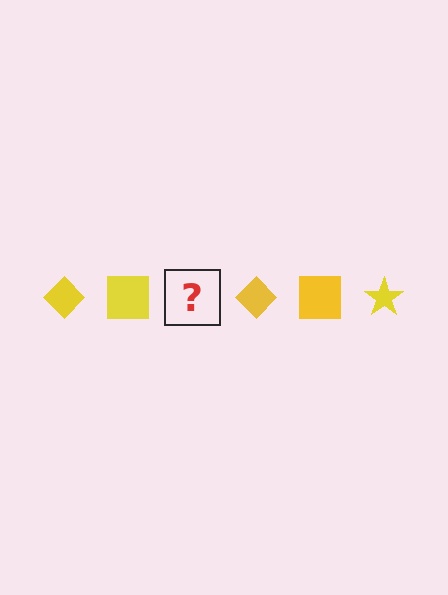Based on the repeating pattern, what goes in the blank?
The blank should be a yellow star.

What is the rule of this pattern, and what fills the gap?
The rule is that the pattern cycles through diamond, square, star shapes in yellow. The gap should be filled with a yellow star.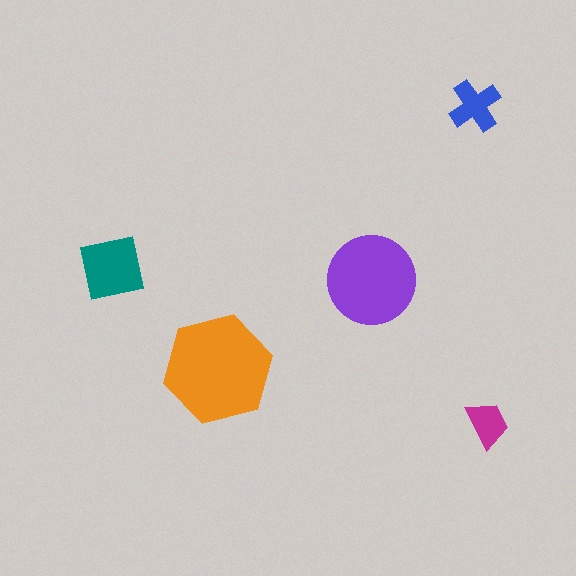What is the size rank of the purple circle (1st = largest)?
2nd.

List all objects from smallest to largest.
The magenta trapezoid, the blue cross, the teal square, the purple circle, the orange hexagon.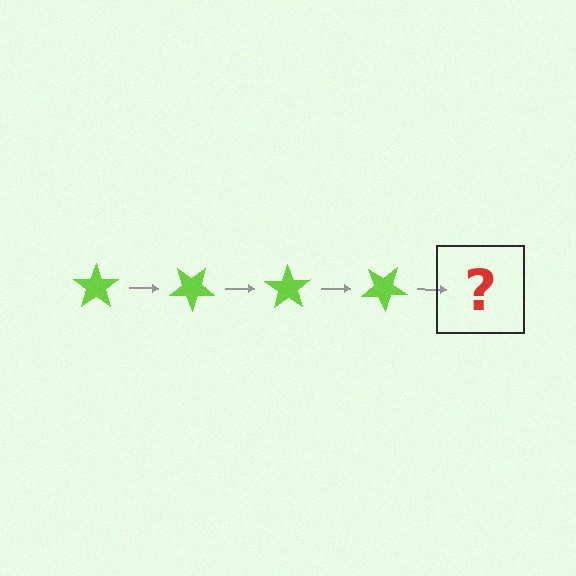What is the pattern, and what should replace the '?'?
The pattern is that the star rotates 35 degrees each step. The '?' should be a lime star rotated 140 degrees.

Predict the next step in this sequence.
The next step is a lime star rotated 140 degrees.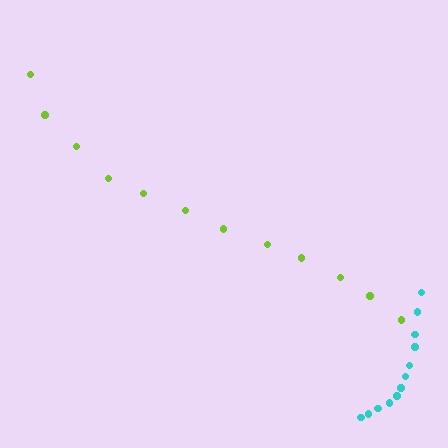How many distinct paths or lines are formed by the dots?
There are 2 distinct paths.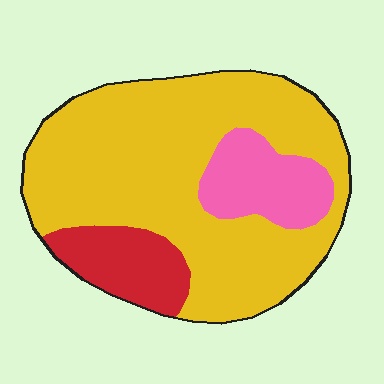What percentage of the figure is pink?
Pink covers about 15% of the figure.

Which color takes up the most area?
Yellow, at roughly 70%.